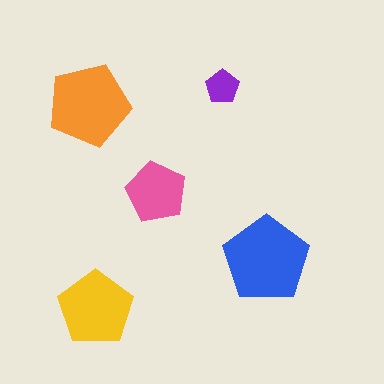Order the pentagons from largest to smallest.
the blue one, the orange one, the yellow one, the pink one, the purple one.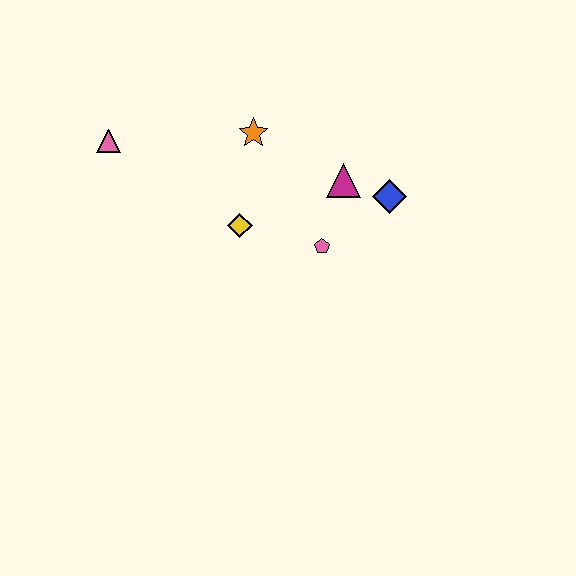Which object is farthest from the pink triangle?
The blue diamond is farthest from the pink triangle.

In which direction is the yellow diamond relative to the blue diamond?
The yellow diamond is to the left of the blue diamond.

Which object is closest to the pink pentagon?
The magenta triangle is closest to the pink pentagon.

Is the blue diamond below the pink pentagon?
No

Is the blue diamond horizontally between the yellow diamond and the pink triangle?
No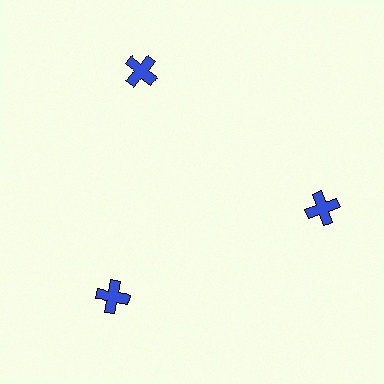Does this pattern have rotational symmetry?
Yes, this pattern has 3-fold rotational symmetry. It looks the same after rotating 120 degrees around the center.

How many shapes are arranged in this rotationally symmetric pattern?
There are 3 shapes, arranged in 3 groups of 1.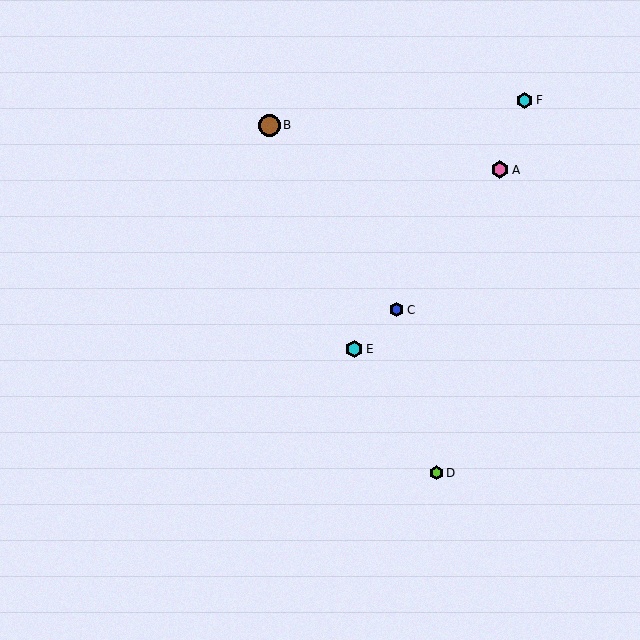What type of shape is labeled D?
Shape D is a lime hexagon.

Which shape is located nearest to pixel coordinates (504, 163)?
The pink hexagon (labeled A) at (500, 170) is nearest to that location.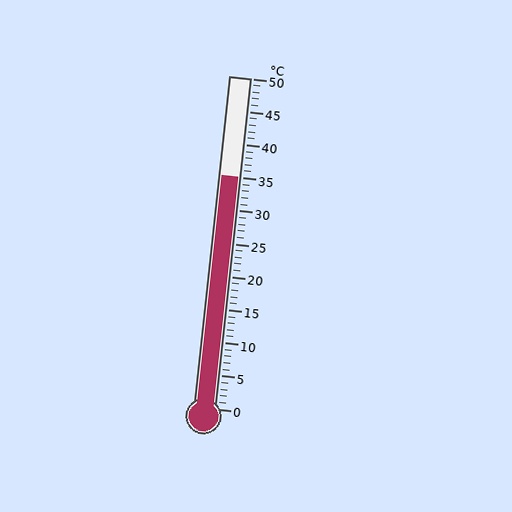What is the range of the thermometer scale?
The thermometer scale ranges from 0°C to 50°C.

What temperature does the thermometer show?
The thermometer shows approximately 35°C.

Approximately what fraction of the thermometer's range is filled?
The thermometer is filled to approximately 70% of its range.